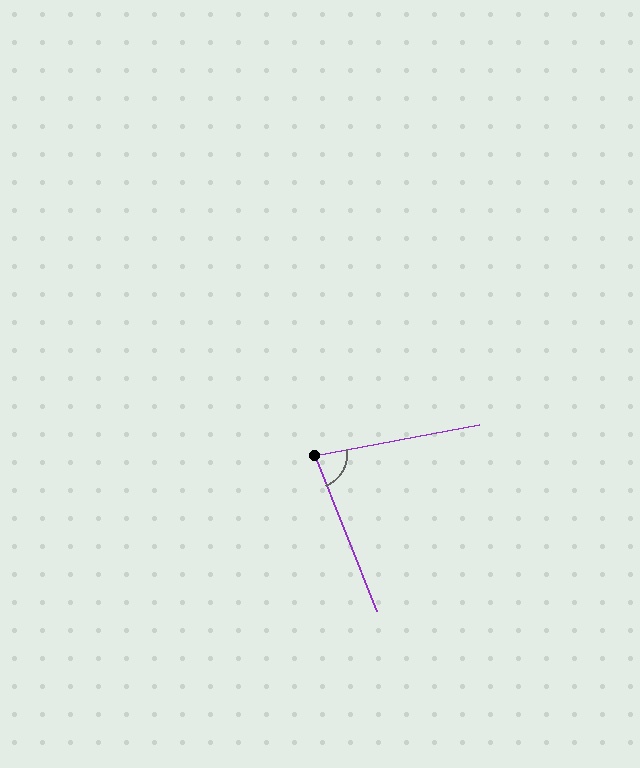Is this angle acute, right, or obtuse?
It is acute.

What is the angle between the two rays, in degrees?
Approximately 79 degrees.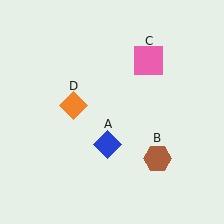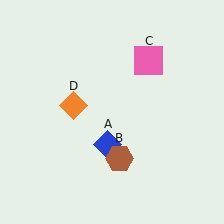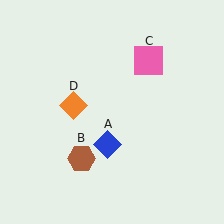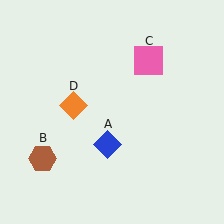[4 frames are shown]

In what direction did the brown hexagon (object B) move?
The brown hexagon (object B) moved left.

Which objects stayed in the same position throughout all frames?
Blue diamond (object A) and pink square (object C) and orange diamond (object D) remained stationary.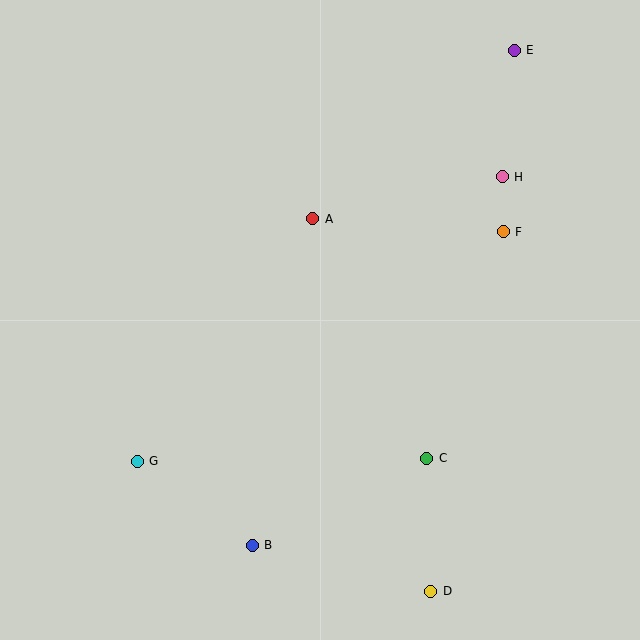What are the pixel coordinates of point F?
Point F is at (503, 232).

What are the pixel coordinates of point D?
Point D is at (431, 591).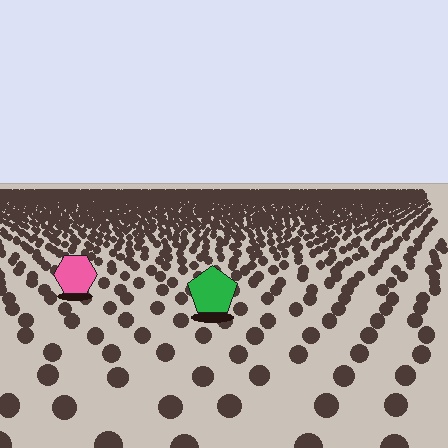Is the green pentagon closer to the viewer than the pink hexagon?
Yes. The green pentagon is closer — you can tell from the texture gradient: the ground texture is coarser near it.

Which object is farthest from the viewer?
The pink hexagon is farthest from the viewer. It appears smaller and the ground texture around it is denser.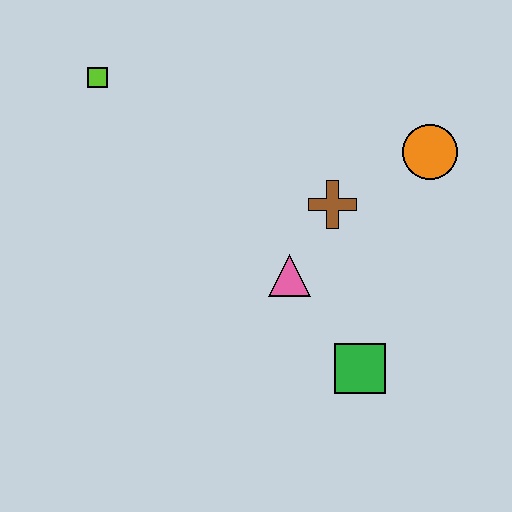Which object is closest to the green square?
The pink triangle is closest to the green square.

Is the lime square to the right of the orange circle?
No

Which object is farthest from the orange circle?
The lime square is farthest from the orange circle.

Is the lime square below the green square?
No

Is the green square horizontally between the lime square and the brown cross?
No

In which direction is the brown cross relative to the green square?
The brown cross is above the green square.